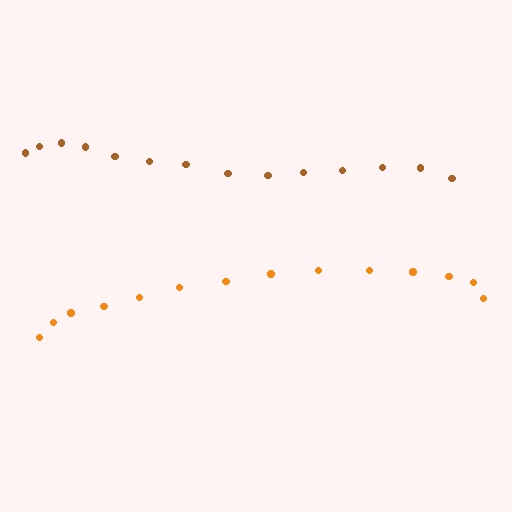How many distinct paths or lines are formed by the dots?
There are 2 distinct paths.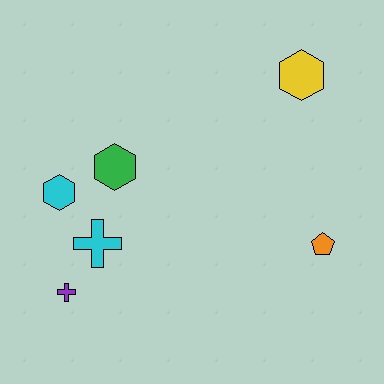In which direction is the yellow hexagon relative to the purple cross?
The yellow hexagon is to the right of the purple cross.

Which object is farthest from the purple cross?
The yellow hexagon is farthest from the purple cross.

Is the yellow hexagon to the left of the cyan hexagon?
No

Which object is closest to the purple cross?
The cyan cross is closest to the purple cross.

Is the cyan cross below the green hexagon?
Yes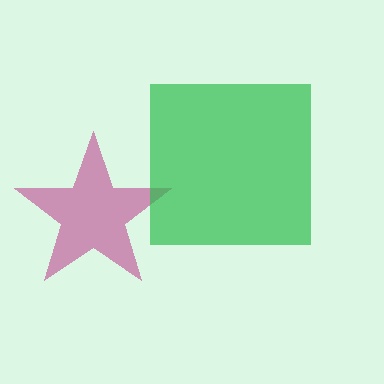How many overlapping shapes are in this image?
There are 2 overlapping shapes in the image.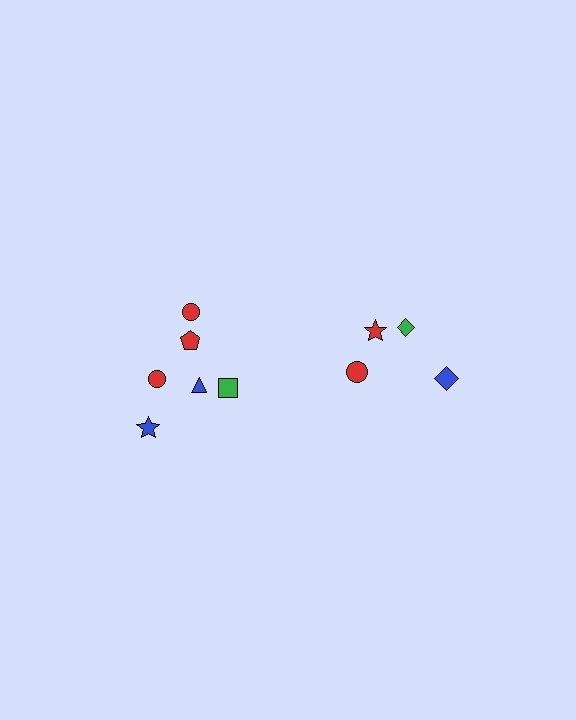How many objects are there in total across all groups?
There are 10 objects.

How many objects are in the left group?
There are 6 objects.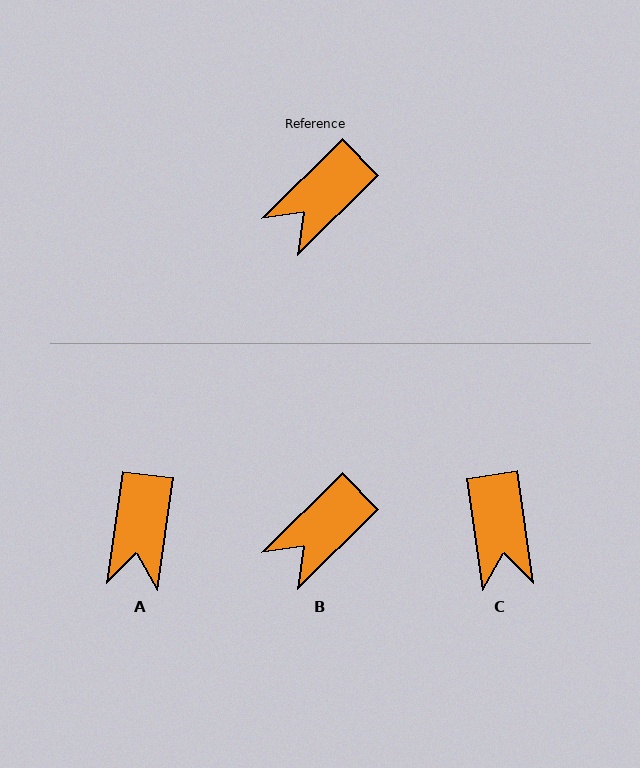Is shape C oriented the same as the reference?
No, it is off by about 54 degrees.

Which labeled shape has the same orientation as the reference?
B.